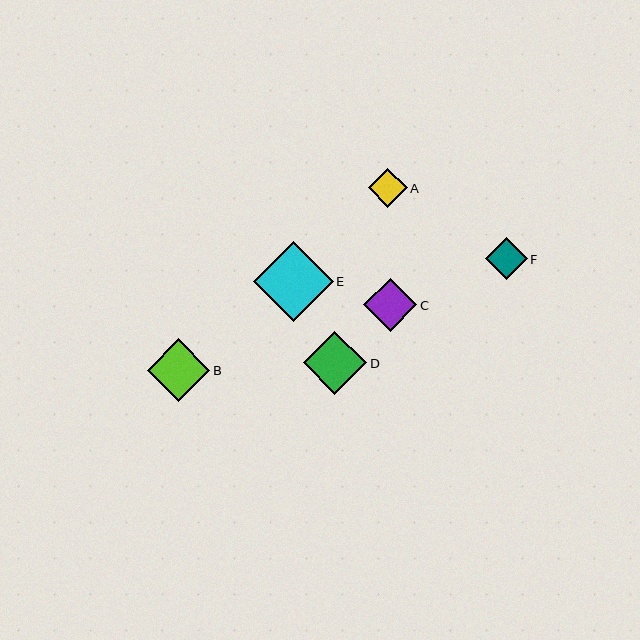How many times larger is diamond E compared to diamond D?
Diamond E is approximately 1.3 times the size of diamond D.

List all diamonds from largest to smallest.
From largest to smallest: E, D, B, C, F, A.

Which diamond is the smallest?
Diamond A is the smallest with a size of approximately 39 pixels.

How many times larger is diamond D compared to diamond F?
Diamond D is approximately 1.5 times the size of diamond F.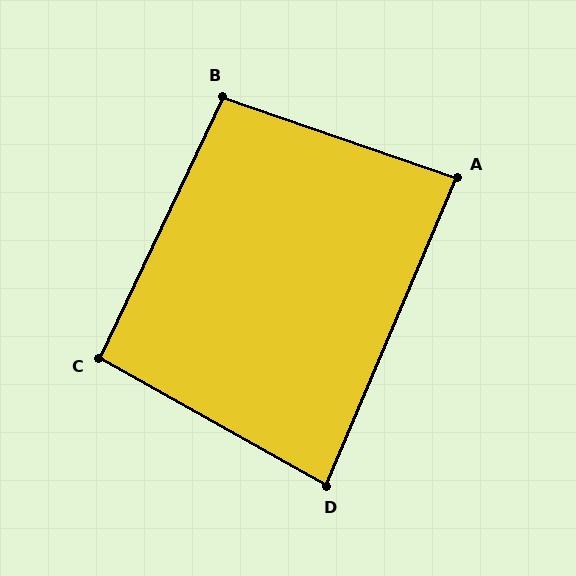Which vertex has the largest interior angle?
B, at approximately 96 degrees.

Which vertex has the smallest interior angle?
D, at approximately 84 degrees.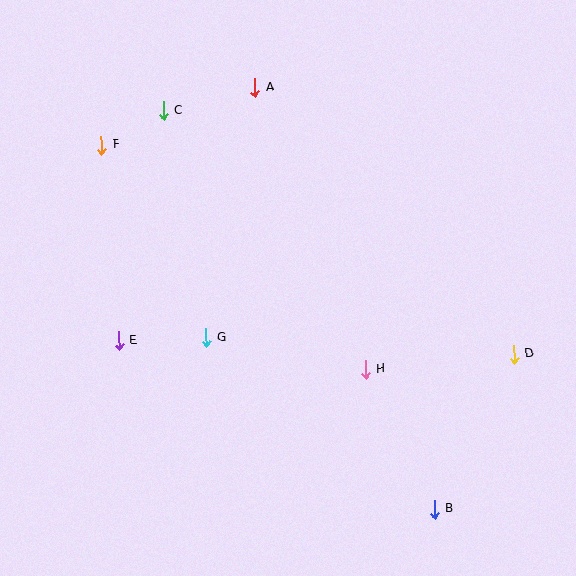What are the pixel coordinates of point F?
Point F is at (102, 145).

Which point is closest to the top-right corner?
Point A is closest to the top-right corner.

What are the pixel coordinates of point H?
Point H is at (365, 370).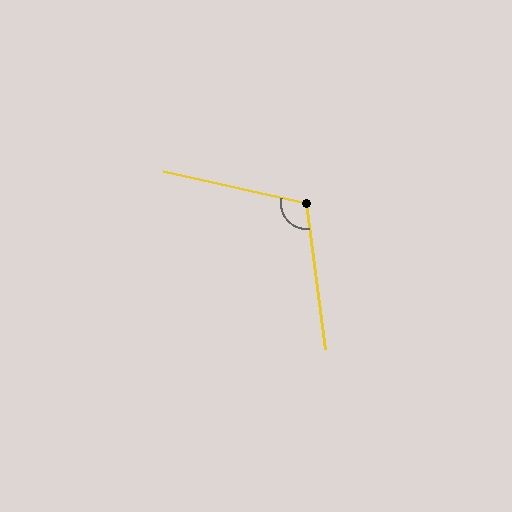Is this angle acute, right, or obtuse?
It is obtuse.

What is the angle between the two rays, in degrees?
Approximately 110 degrees.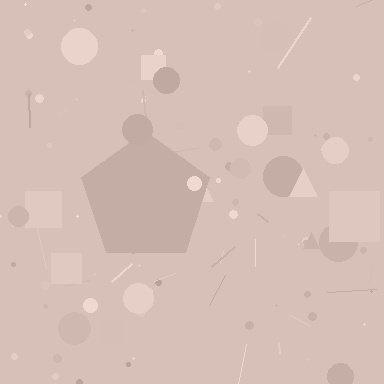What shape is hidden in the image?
A pentagon is hidden in the image.